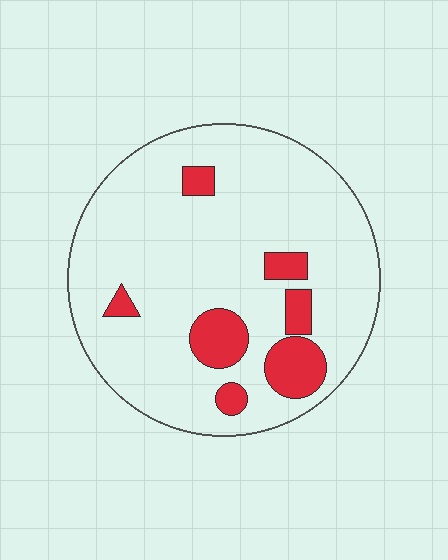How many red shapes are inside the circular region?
7.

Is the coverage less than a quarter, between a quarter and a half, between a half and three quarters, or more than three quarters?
Less than a quarter.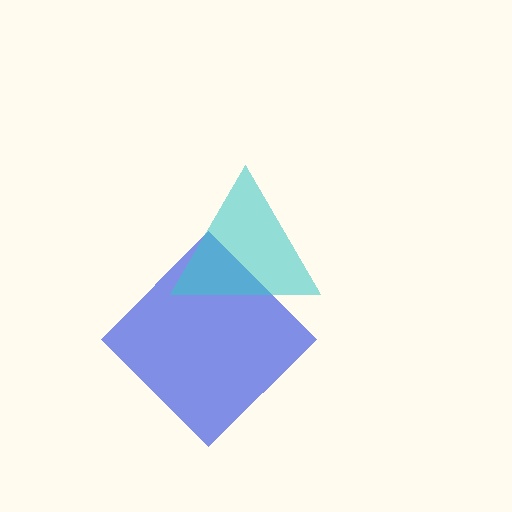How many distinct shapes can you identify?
There are 2 distinct shapes: a blue diamond, a cyan triangle.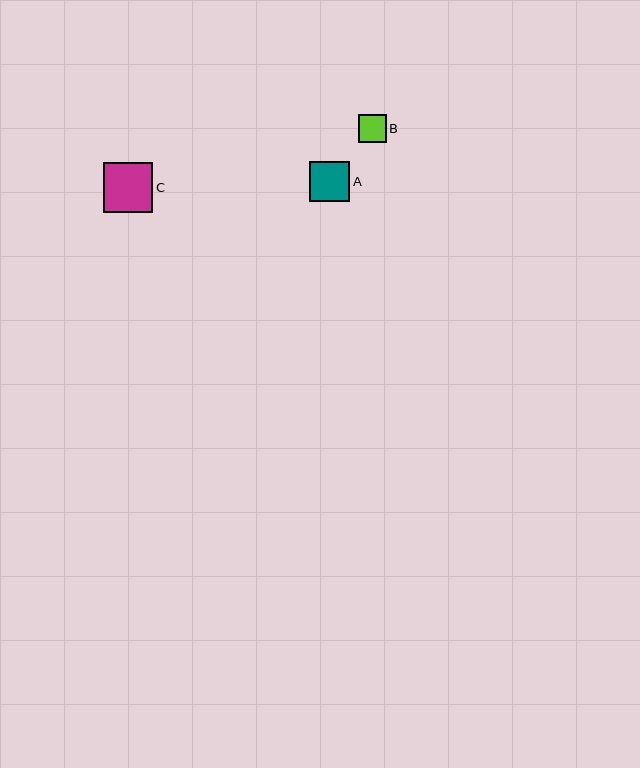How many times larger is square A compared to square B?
Square A is approximately 1.4 times the size of square B.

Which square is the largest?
Square C is the largest with a size of approximately 50 pixels.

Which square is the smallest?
Square B is the smallest with a size of approximately 28 pixels.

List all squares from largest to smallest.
From largest to smallest: C, A, B.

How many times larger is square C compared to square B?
Square C is approximately 1.8 times the size of square B.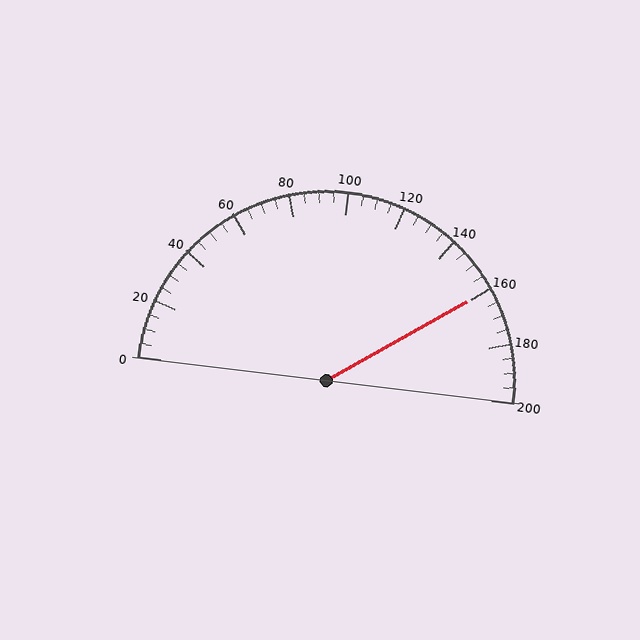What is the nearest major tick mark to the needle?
The nearest major tick mark is 160.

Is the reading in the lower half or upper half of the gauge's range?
The reading is in the upper half of the range (0 to 200).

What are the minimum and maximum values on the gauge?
The gauge ranges from 0 to 200.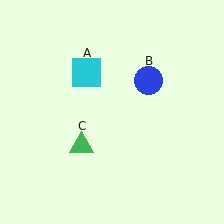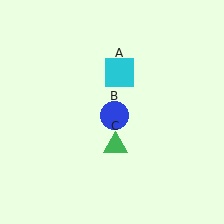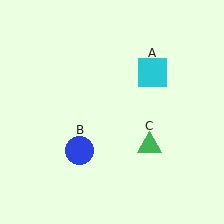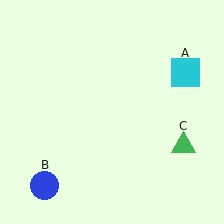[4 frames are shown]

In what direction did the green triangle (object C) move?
The green triangle (object C) moved right.